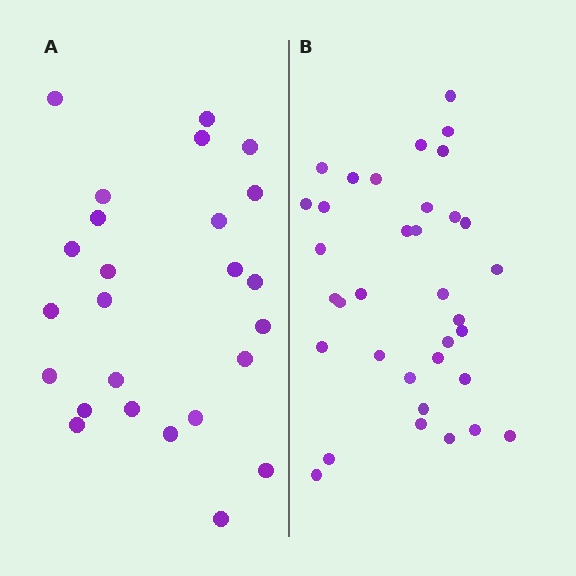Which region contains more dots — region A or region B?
Region B (the right region) has more dots.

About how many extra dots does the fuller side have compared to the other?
Region B has roughly 10 or so more dots than region A.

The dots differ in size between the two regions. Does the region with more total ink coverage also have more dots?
No. Region A has more total ink coverage because its dots are larger, but region B actually contains more individual dots. Total area can be misleading — the number of items is what matters here.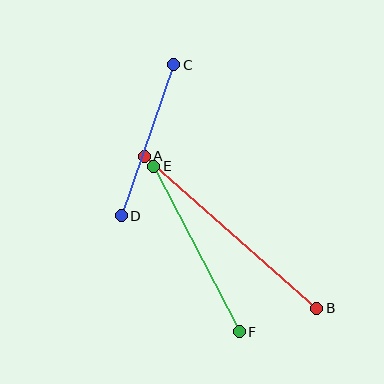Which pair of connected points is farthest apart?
Points A and B are farthest apart.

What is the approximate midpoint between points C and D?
The midpoint is at approximately (147, 140) pixels.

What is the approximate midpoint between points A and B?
The midpoint is at approximately (230, 232) pixels.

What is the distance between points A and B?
The distance is approximately 229 pixels.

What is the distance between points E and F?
The distance is approximately 187 pixels.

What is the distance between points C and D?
The distance is approximately 160 pixels.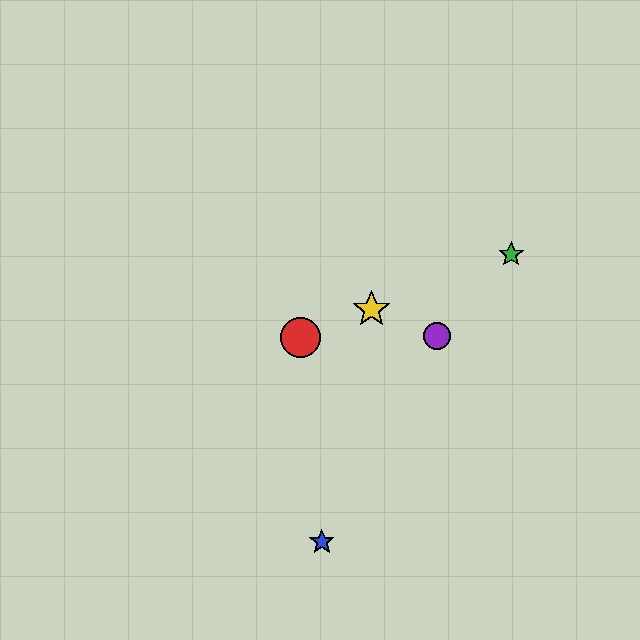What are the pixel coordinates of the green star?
The green star is at (511, 254).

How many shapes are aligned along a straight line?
3 shapes (the red circle, the green star, the yellow star) are aligned along a straight line.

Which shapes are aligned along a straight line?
The red circle, the green star, the yellow star are aligned along a straight line.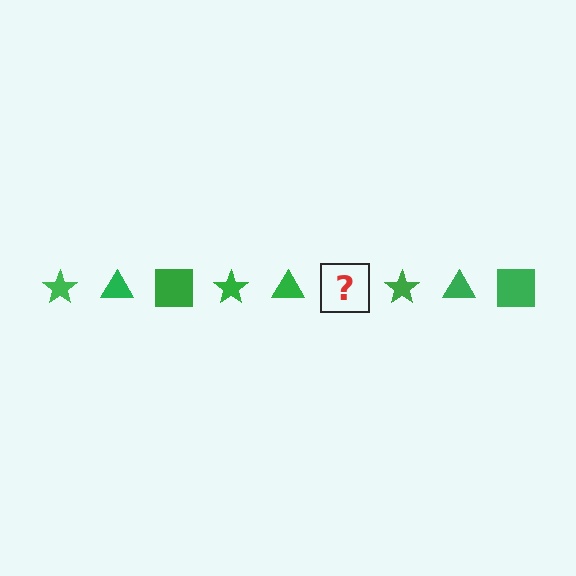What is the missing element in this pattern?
The missing element is a green square.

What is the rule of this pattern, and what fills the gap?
The rule is that the pattern cycles through star, triangle, square shapes in green. The gap should be filled with a green square.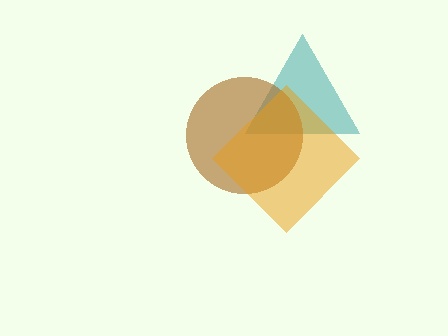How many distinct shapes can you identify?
There are 3 distinct shapes: a teal triangle, a brown circle, an orange diamond.